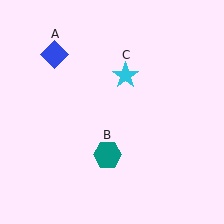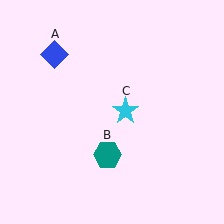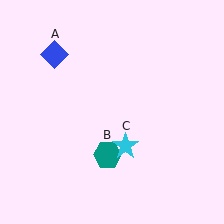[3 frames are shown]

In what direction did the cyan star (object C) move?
The cyan star (object C) moved down.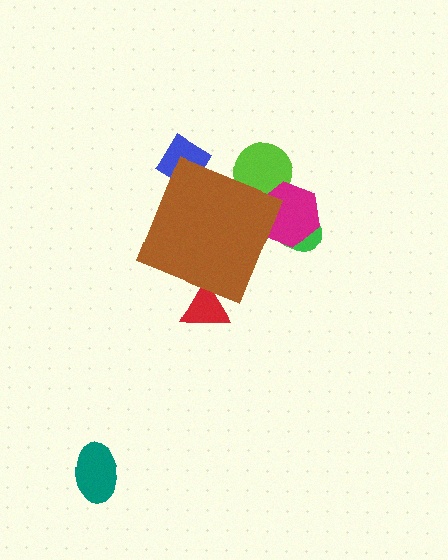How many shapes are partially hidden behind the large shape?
5 shapes are partially hidden.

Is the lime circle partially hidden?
Yes, the lime circle is partially hidden behind the brown diamond.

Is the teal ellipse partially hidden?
No, the teal ellipse is fully visible.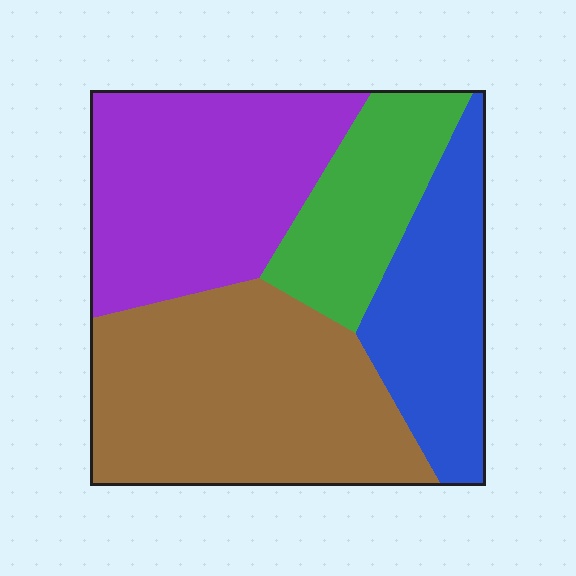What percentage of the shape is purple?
Purple covers roughly 30% of the shape.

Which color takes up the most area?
Brown, at roughly 35%.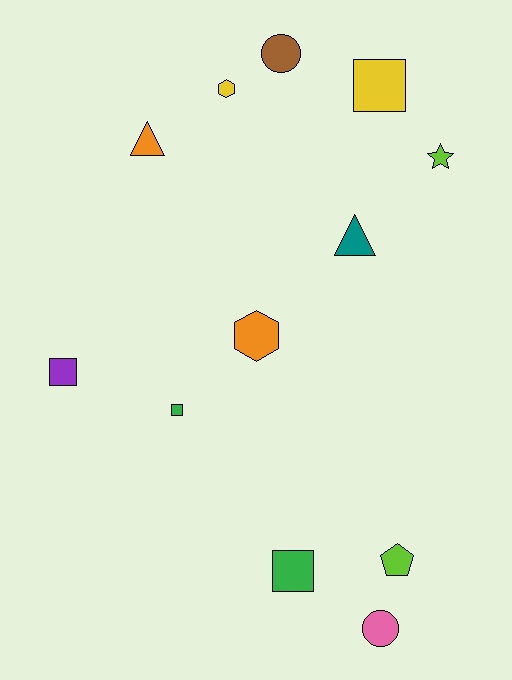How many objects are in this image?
There are 12 objects.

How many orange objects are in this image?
There are 2 orange objects.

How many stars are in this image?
There is 1 star.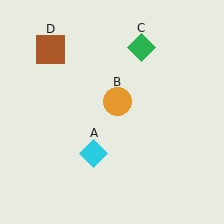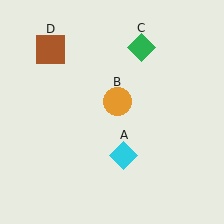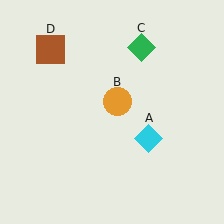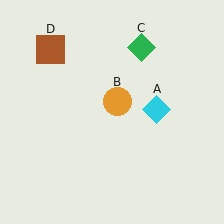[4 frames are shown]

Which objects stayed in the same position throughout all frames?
Orange circle (object B) and green diamond (object C) and brown square (object D) remained stationary.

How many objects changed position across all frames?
1 object changed position: cyan diamond (object A).